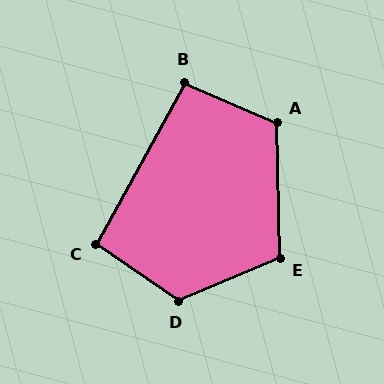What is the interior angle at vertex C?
Approximately 96 degrees (obtuse).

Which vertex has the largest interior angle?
D, at approximately 123 degrees.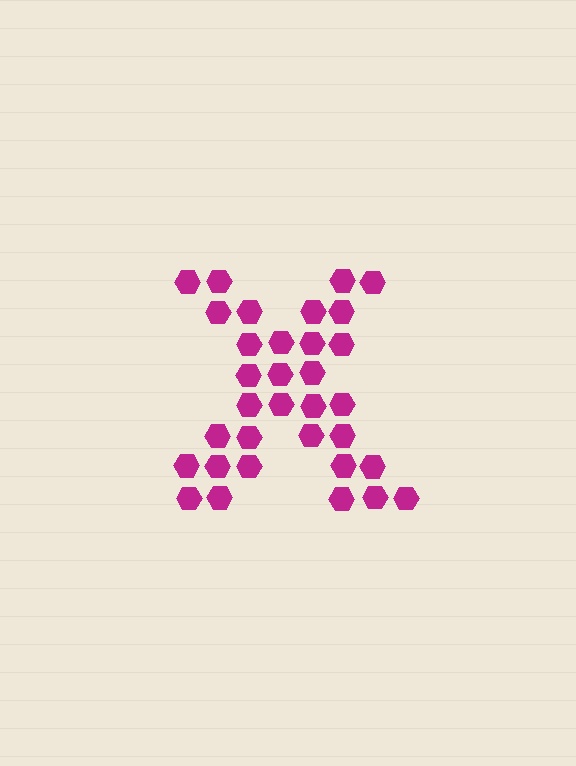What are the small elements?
The small elements are hexagons.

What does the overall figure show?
The overall figure shows the letter X.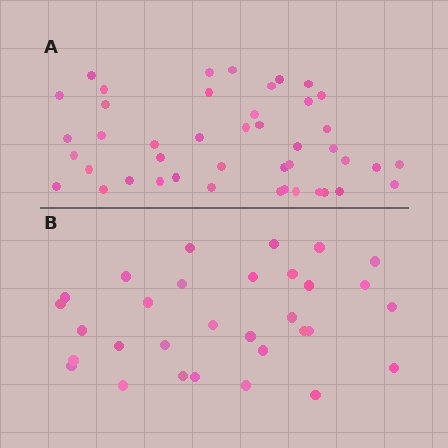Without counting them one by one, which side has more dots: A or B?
Region A (the top region) has more dots.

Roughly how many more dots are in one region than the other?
Region A has approximately 15 more dots than region B.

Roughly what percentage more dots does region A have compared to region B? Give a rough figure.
About 40% more.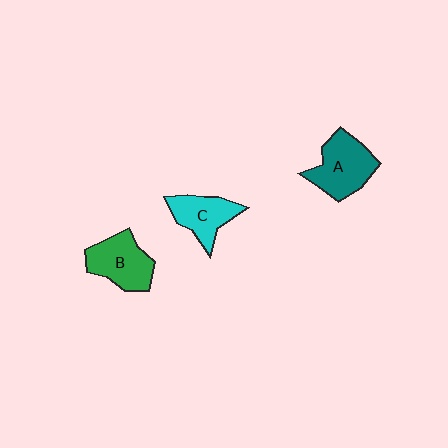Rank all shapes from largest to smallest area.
From largest to smallest: A (teal), B (green), C (cyan).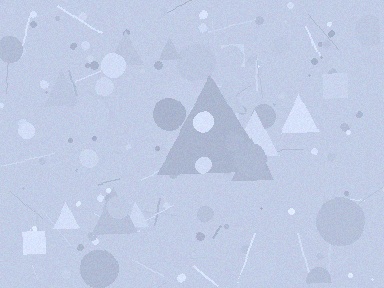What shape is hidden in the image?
A triangle is hidden in the image.